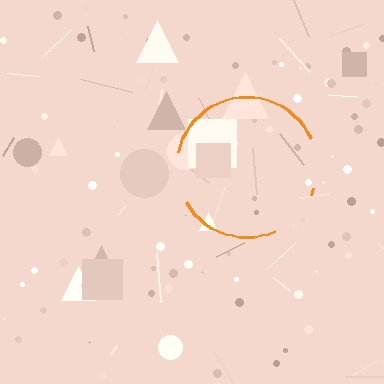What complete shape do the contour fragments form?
The contour fragments form a circle.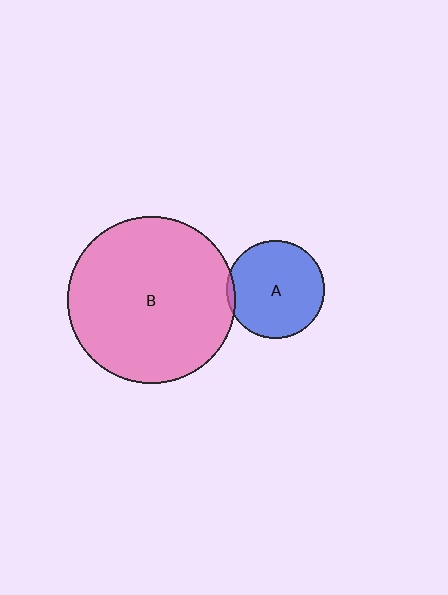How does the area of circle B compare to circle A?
Approximately 2.9 times.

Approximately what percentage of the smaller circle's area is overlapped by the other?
Approximately 5%.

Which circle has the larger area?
Circle B (pink).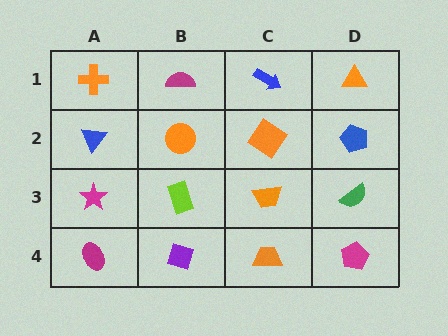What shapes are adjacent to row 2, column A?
An orange cross (row 1, column A), a magenta star (row 3, column A), an orange circle (row 2, column B).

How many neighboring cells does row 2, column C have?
4.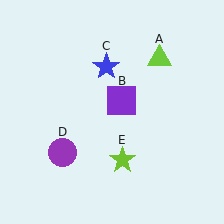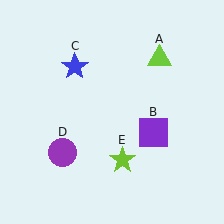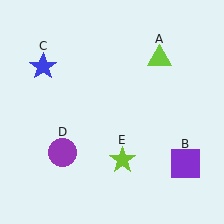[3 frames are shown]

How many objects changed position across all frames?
2 objects changed position: purple square (object B), blue star (object C).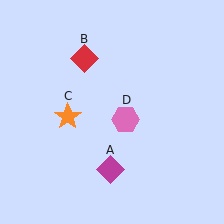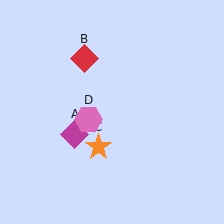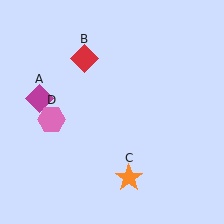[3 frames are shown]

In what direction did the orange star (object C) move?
The orange star (object C) moved down and to the right.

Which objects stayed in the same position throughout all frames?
Red diamond (object B) remained stationary.